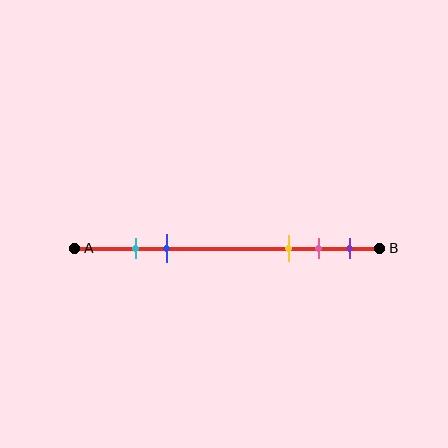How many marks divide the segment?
There are 5 marks dividing the segment.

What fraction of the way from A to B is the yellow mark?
The yellow mark is approximately 70% (0.7) of the way from A to B.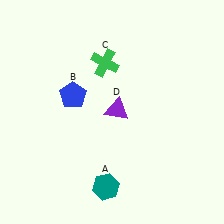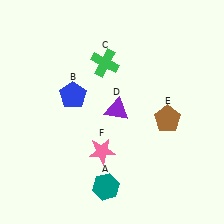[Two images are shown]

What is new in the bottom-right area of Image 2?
A brown pentagon (E) was added in the bottom-right area of Image 2.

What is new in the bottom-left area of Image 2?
A pink star (F) was added in the bottom-left area of Image 2.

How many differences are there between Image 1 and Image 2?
There are 2 differences between the two images.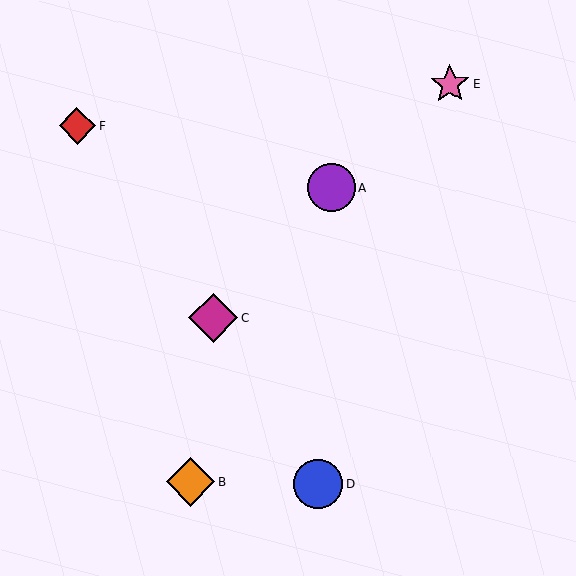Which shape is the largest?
The blue circle (labeled D) is the largest.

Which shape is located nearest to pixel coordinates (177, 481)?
The orange diamond (labeled B) at (190, 482) is nearest to that location.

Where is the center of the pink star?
The center of the pink star is at (450, 84).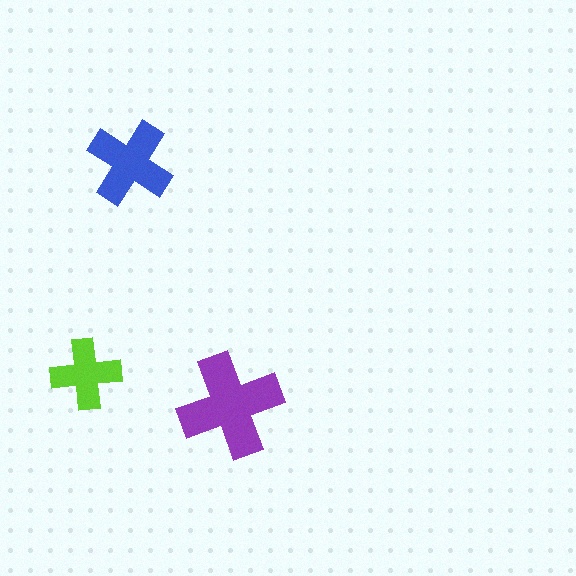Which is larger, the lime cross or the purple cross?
The purple one.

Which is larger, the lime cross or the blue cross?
The blue one.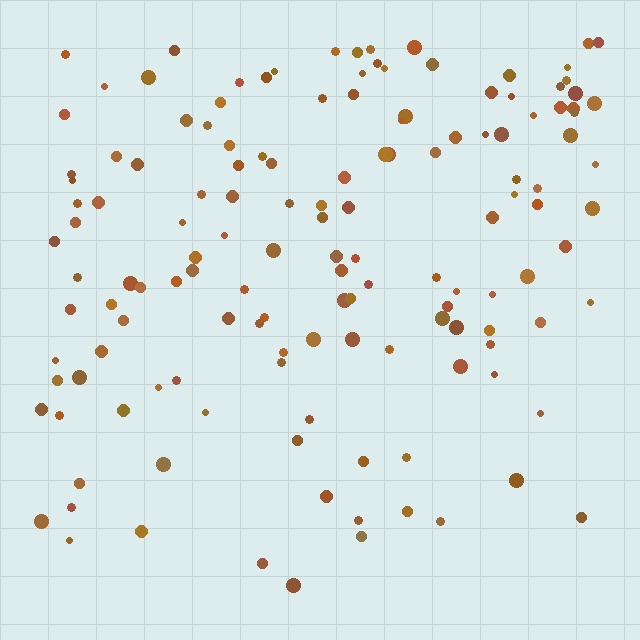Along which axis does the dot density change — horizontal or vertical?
Vertical.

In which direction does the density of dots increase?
From bottom to top, with the top side densest.